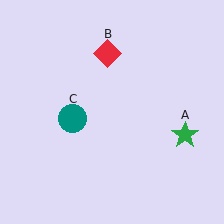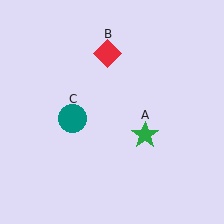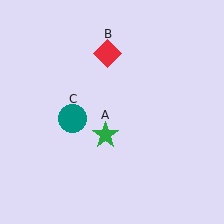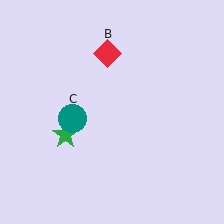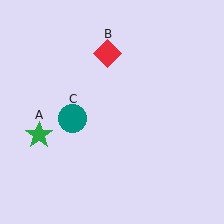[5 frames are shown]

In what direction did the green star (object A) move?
The green star (object A) moved left.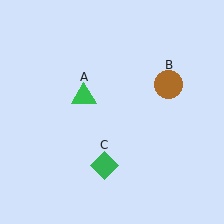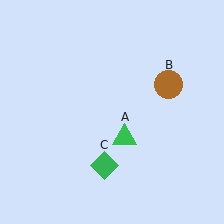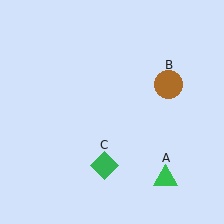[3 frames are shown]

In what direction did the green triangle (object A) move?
The green triangle (object A) moved down and to the right.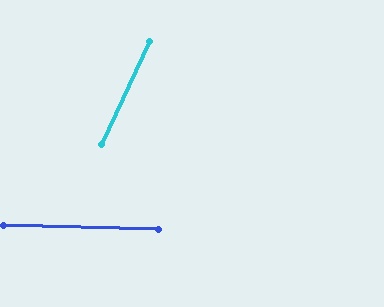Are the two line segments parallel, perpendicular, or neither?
Neither parallel nor perpendicular — they differ by about 66°.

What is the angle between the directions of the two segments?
Approximately 66 degrees.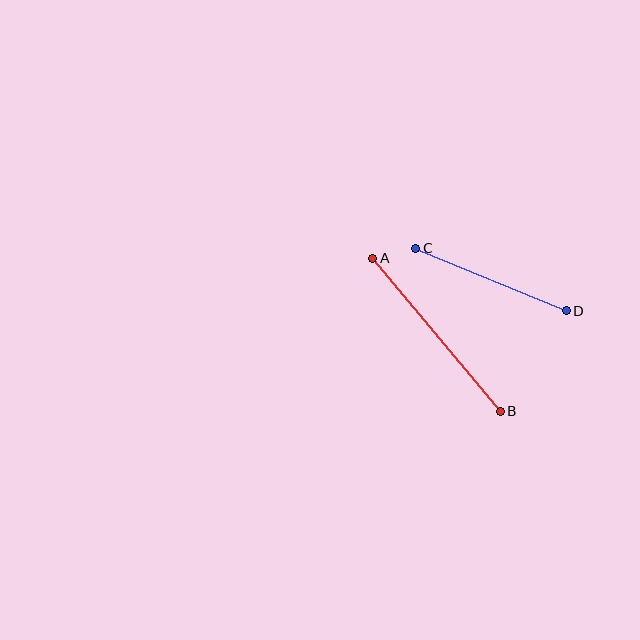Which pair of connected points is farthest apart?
Points A and B are farthest apart.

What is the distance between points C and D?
The distance is approximately 163 pixels.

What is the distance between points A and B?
The distance is approximately 199 pixels.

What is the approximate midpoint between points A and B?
The midpoint is at approximately (436, 335) pixels.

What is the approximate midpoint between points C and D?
The midpoint is at approximately (491, 280) pixels.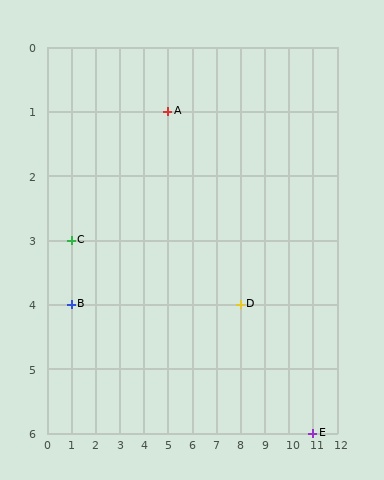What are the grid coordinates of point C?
Point C is at grid coordinates (1, 3).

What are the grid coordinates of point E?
Point E is at grid coordinates (11, 6).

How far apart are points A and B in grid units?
Points A and B are 4 columns and 3 rows apart (about 5.0 grid units diagonally).